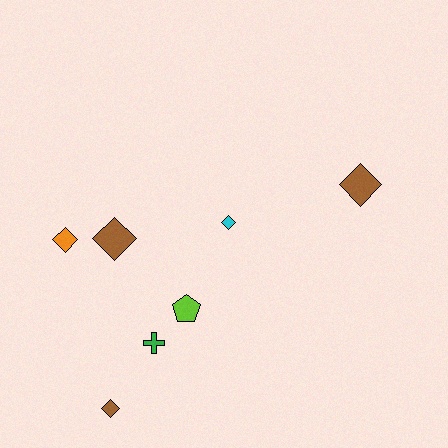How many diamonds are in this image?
There are 5 diamonds.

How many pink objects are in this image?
There are no pink objects.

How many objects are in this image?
There are 7 objects.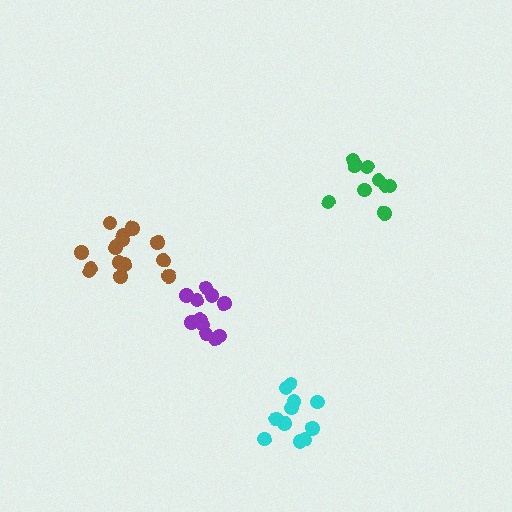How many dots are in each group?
Group 1: 15 dots, Group 2: 11 dots, Group 3: 9 dots, Group 4: 11 dots (46 total).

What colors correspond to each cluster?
The clusters are colored: brown, cyan, green, purple.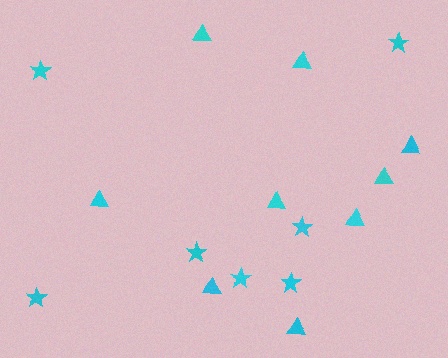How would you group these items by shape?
There are 2 groups: one group of stars (7) and one group of triangles (9).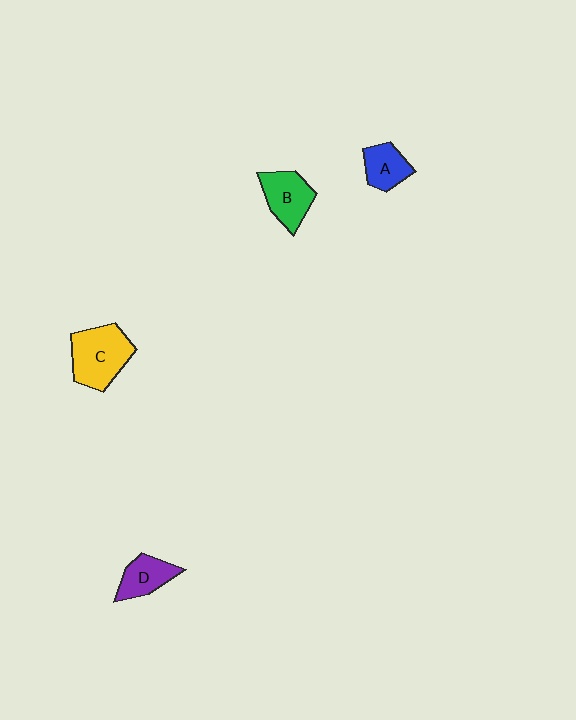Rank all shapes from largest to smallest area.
From largest to smallest: C (yellow), B (green), D (purple), A (blue).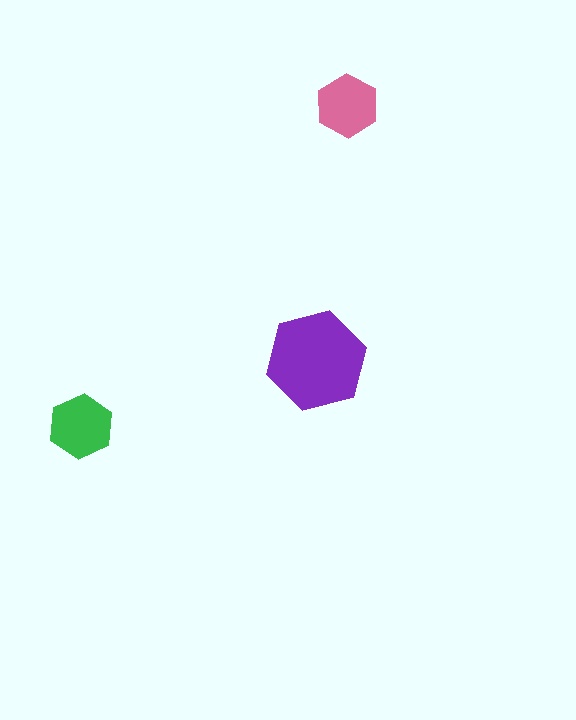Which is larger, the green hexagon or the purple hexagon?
The purple one.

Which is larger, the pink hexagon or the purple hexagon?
The purple one.